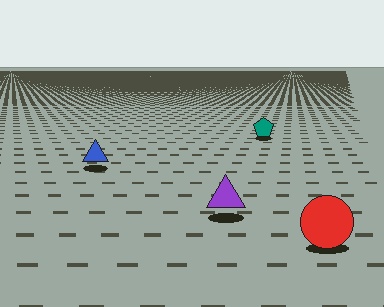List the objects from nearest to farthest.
From nearest to farthest: the red circle, the purple triangle, the blue triangle, the teal pentagon.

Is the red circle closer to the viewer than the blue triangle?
Yes. The red circle is closer — you can tell from the texture gradient: the ground texture is coarser near it.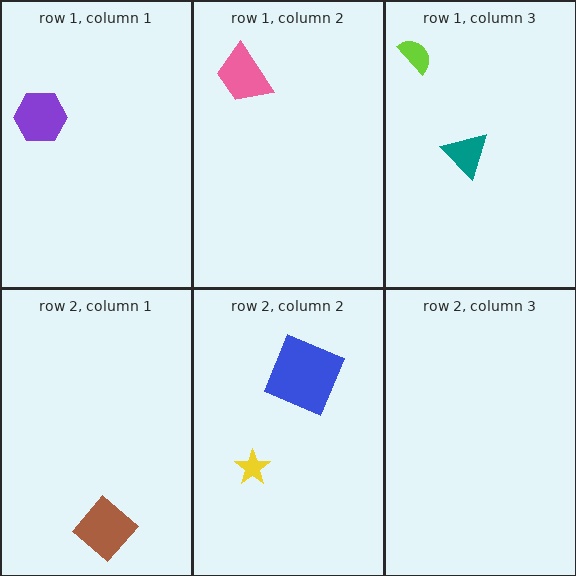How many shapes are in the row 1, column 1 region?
1.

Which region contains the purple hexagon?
The row 1, column 1 region.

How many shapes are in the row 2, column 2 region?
2.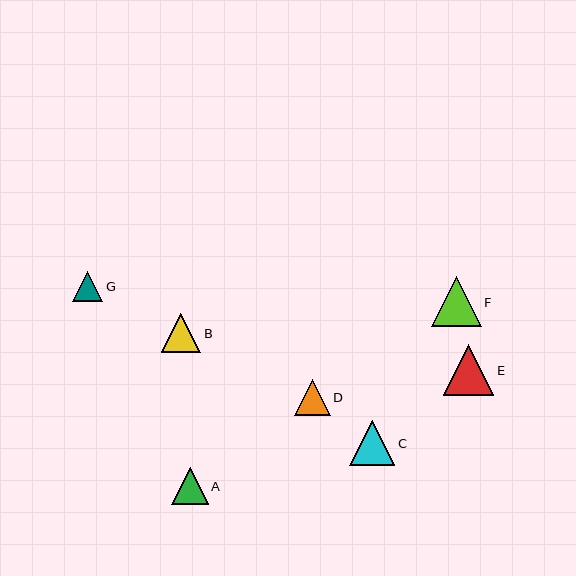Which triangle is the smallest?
Triangle G is the smallest with a size of approximately 31 pixels.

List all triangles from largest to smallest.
From largest to smallest: E, F, C, B, A, D, G.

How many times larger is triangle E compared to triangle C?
Triangle E is approximately 1.1 times the size of triangle C.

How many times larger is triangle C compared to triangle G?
Triangle C is approximately 1.5 times the size of triangle G.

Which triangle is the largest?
Triangle E is the largest with a size of approximately 51 pixels.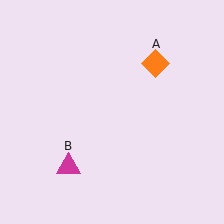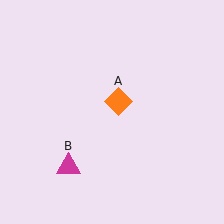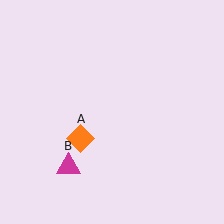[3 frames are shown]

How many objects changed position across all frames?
1 object changed position: orange diamond (object A).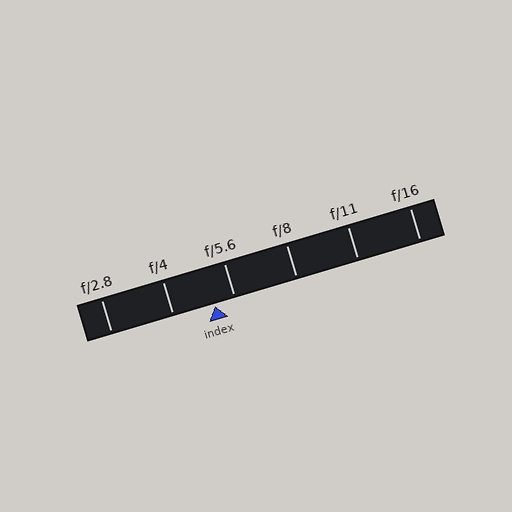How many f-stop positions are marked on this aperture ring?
There are 6 f-stop positions marked.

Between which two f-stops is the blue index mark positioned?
The index mark is between f/4 and f/5.6.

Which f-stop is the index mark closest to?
The index mark is closest to f/5.6.